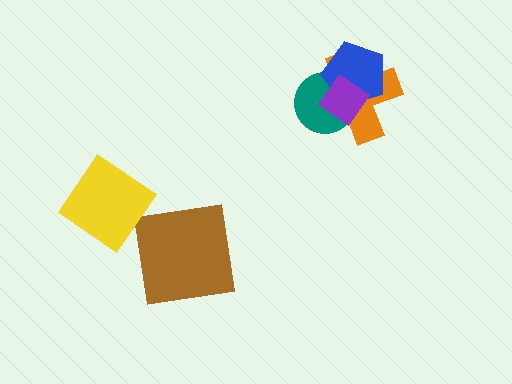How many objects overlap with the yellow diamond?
0 objects overlap with the yellow diamond.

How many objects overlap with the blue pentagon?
3 objects overlap with the blue pentagon.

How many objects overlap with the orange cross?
3 objects overlap with the orange cross.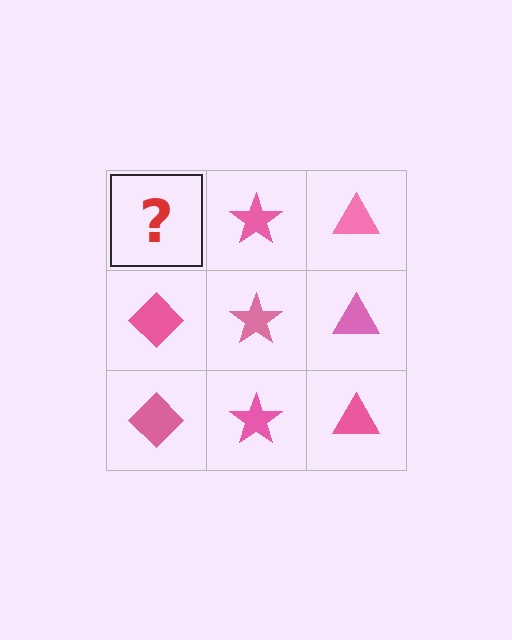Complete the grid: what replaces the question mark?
The question mark should be replaced with a pink diamond.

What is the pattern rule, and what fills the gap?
The rule is that each column has a consistent shape. The gap should be filled with a pink diamond.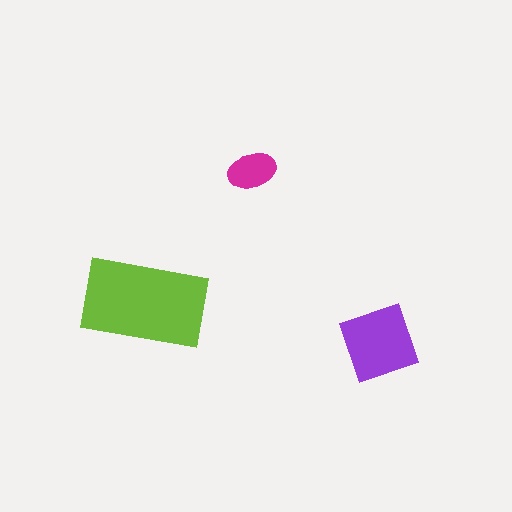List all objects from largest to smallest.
The lime rectangle, the purple diamond, the magenta ellipse.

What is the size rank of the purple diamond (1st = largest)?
2nd.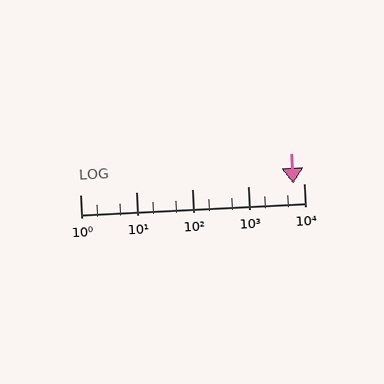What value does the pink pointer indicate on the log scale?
The pointer indicates approximately 6500.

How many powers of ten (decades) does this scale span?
The scale spans 4 decades, from 1 to 10000.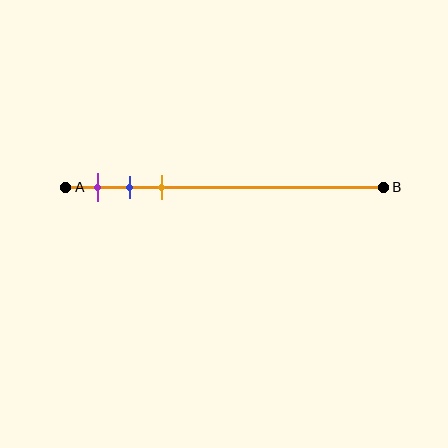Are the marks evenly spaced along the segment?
Yes, the marks are approximately evenly spaced.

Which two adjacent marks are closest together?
The blue and orange marks are the closest adjacent pair.